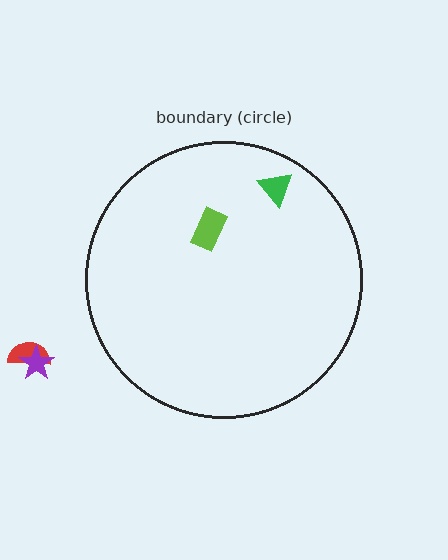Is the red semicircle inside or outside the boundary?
Outside.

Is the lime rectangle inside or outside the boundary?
Inside.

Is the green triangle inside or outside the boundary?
Inside.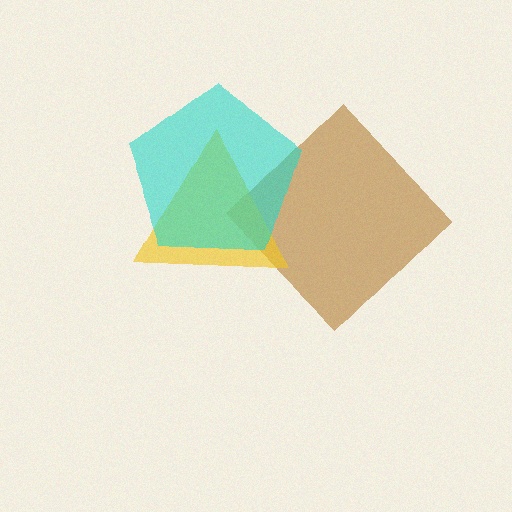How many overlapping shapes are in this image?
There are 3 overlapping shapes in the image.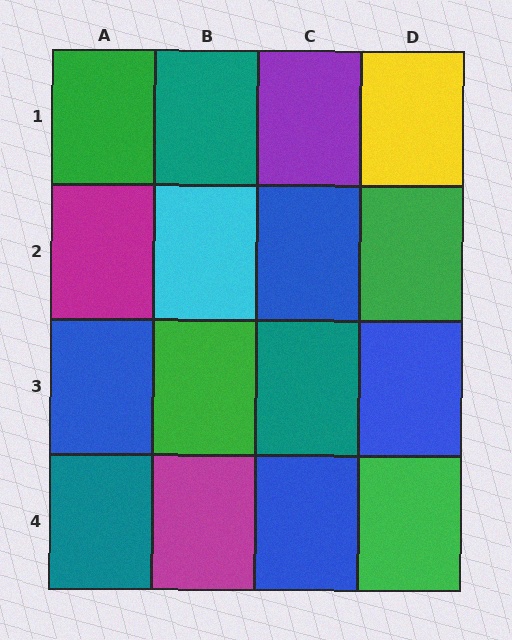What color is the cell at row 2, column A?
Magenta.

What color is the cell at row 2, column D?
Green.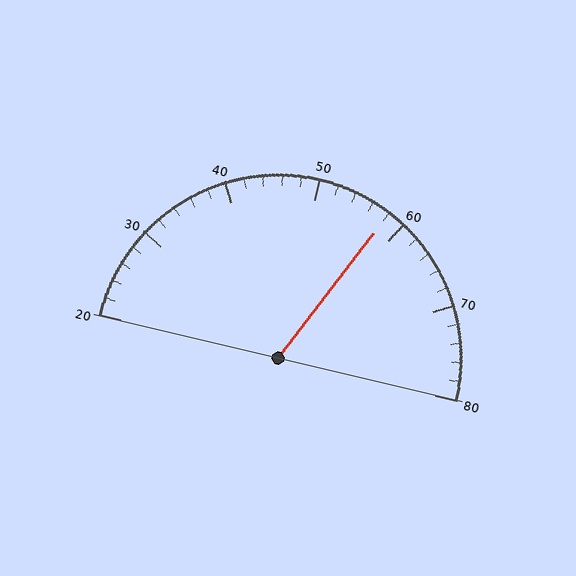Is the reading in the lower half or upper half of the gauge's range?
The reading is in the upper half of the range (20 to 80).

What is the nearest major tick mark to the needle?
The nearest major tick mark is 60.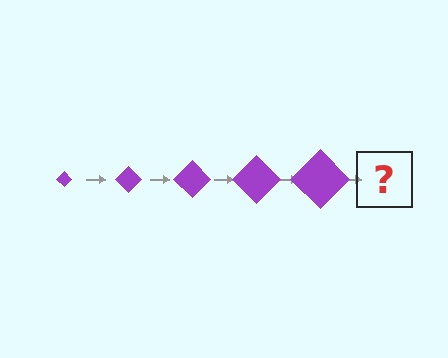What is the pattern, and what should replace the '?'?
The pattern is that the diamond gets progressively larger each step. The '?' should be a purple diamond, larger than the previous one.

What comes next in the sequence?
The next element should be a purple diamond, larger than the previous one.